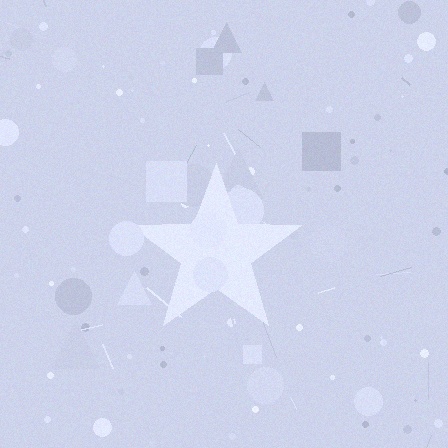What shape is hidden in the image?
A star is hidden in the image.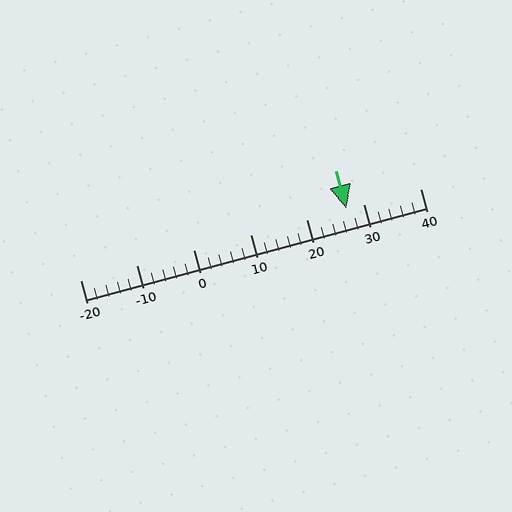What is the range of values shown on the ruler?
The ruler shows values from -20 to 40.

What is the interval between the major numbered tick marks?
The major tick marks are spaced 10 units apart.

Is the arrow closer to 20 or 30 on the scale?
The arrow is closer to 30.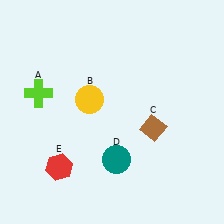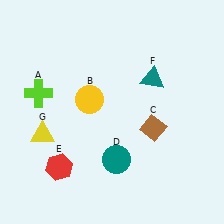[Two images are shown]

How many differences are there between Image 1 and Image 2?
There are 2 differences between the two images.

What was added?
A teal triangle (F), a yellow triangle (G) were added in Image 2.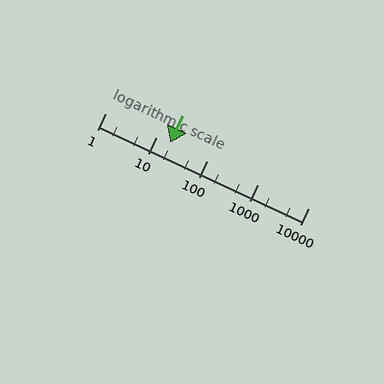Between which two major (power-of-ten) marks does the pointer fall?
The pointer is between 10 and 100.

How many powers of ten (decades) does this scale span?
The scale spans 4 decades, from 1 to 10000.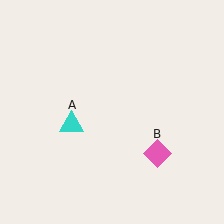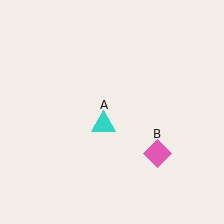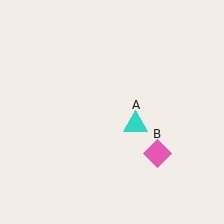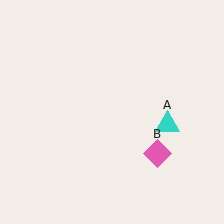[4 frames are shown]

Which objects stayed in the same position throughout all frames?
Pink diamond (object B) remained stationary.